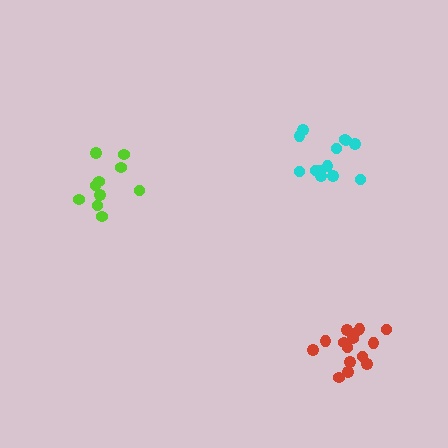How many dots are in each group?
Group 1: 10 dots, Group 2: 15 dots, Group 3: 14 dots (39 total).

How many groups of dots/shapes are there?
There are 3 groups.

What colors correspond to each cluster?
The clusters are colored: lime, red, cyan.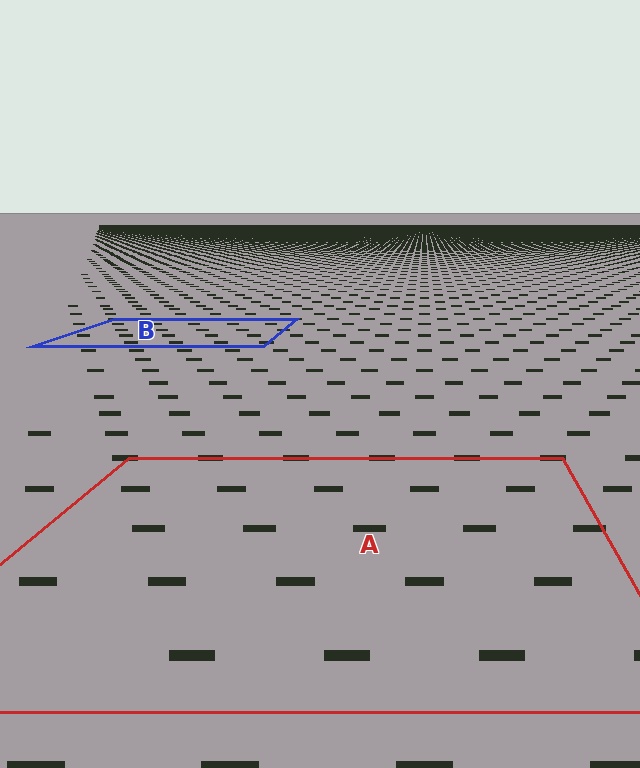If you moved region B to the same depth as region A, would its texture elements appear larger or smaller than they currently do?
They would appear larger. At a closer depth, the same texture elements are projected at a bigger on-screen size.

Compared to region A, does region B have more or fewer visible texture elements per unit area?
Region B has more texture elements per unit area — they are packed more densely because it is farther away.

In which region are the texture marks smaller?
The texture marks are smaller in region B, because it is farther away.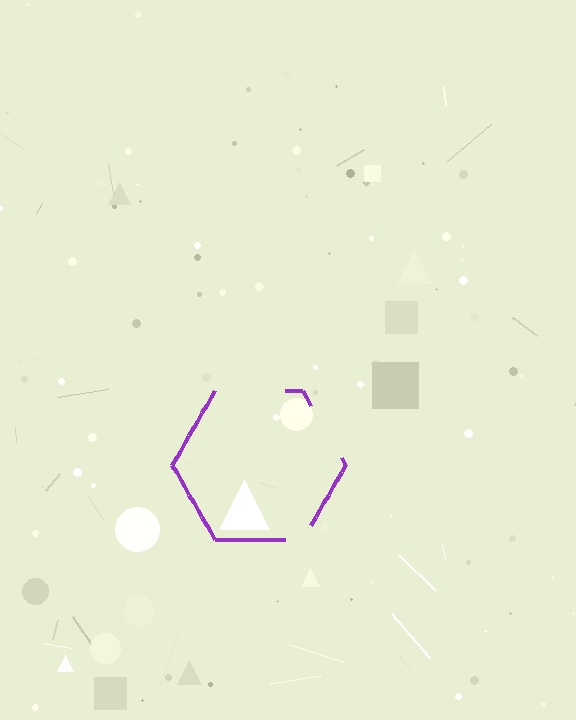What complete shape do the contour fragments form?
The contour fragments form a hexagon.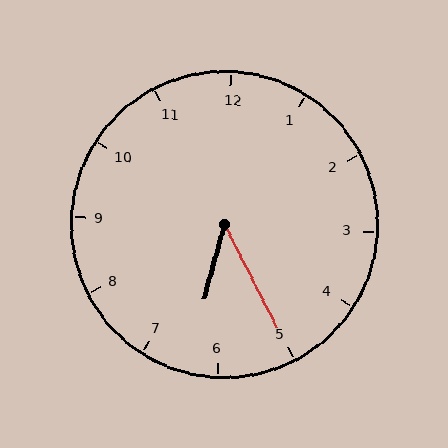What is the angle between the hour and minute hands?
Approximately 42 degrees.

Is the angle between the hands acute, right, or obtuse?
It is acute.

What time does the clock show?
6:25.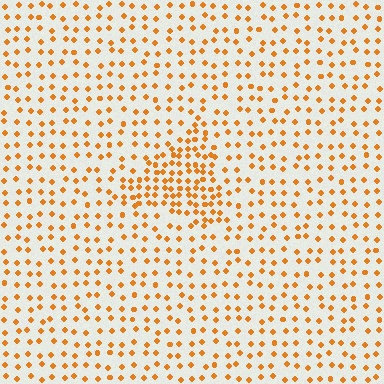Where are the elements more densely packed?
The elements are more densely packed inside the triangle boundary.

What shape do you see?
I see a triangle.